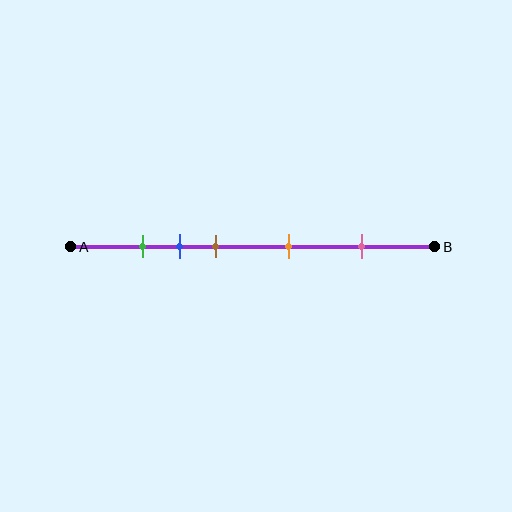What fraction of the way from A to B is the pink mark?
The pink mark is approximately 80% (0.8) of the way from A to B.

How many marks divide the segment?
There are 5 marks dividing the segment.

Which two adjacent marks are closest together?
The green and blue marks are the closest adjacent pair.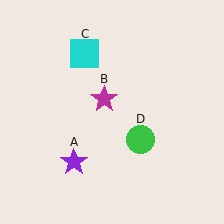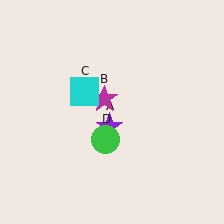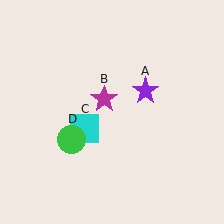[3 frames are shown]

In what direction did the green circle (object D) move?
The green circle (object D) moved left.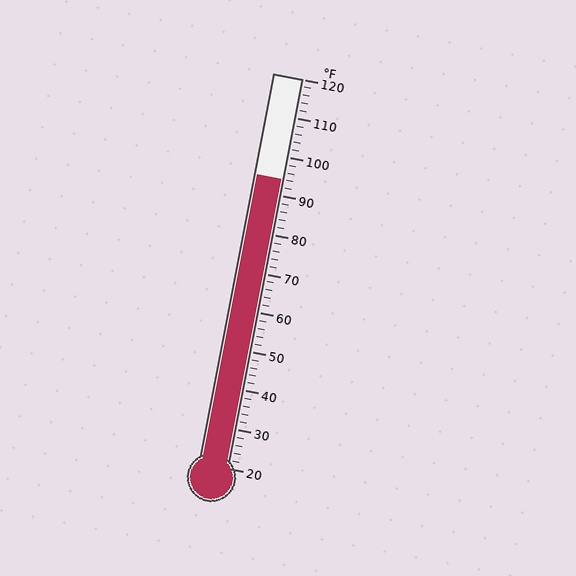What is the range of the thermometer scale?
The thermometer scale ranges from 20°F to 120°F.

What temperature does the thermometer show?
The thermometer shows approximately 94°F.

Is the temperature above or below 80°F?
The temperature is above 80°F.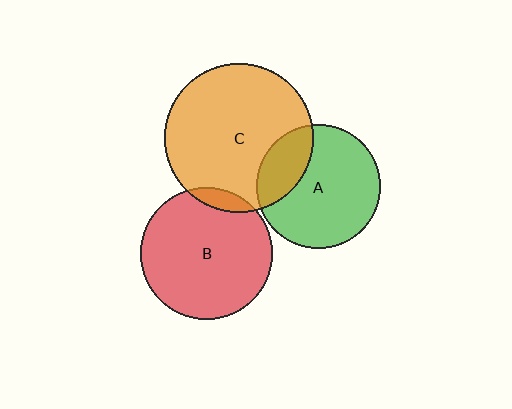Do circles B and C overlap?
Yes.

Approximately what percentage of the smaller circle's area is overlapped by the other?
Approximately 10%.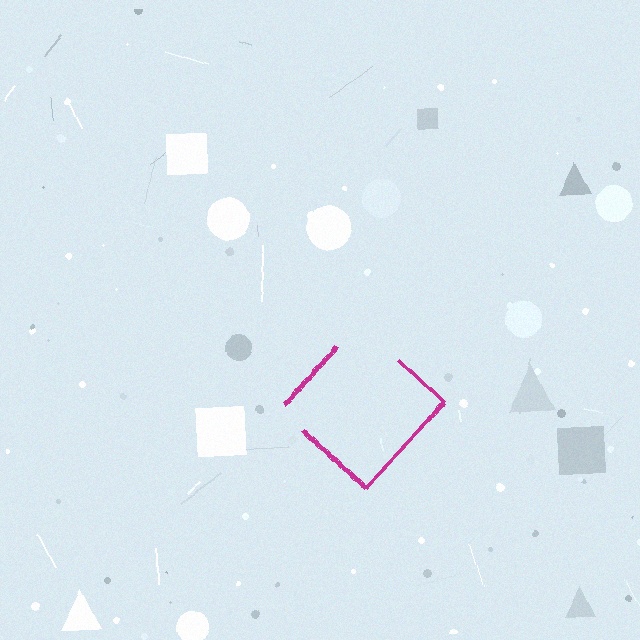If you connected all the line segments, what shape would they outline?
They would outline a diamond.